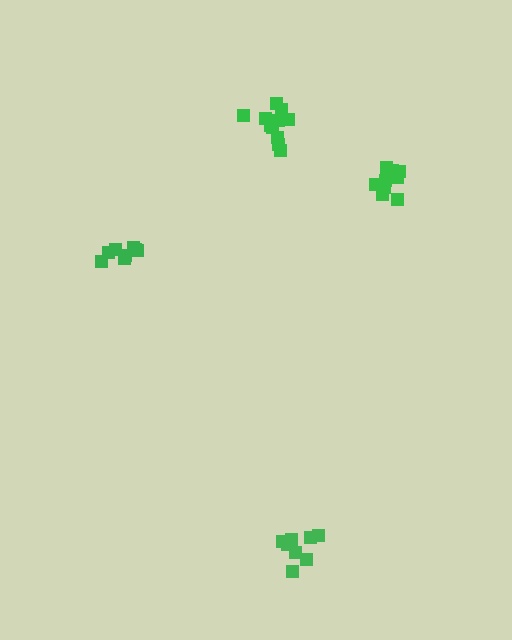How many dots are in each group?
Group 1: 8 dots, Group 2: 11 dots, Group 3: 10 dots, Group 4: 8 dots (37 total).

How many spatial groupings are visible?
There are 4 spatial groupings.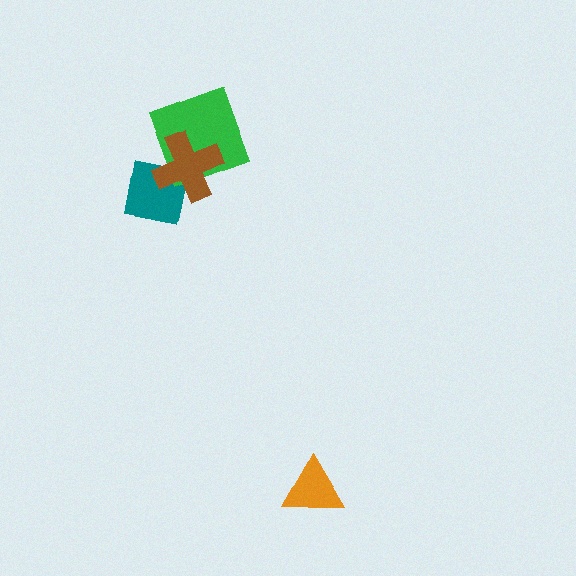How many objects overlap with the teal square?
1 object overlaps with the teal square.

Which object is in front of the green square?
The brown cross is in front of the green square.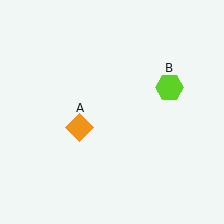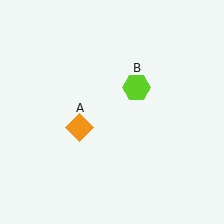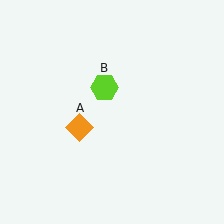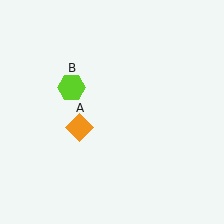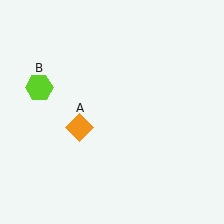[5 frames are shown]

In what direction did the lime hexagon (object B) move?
The lime hexagon (object B) moved left.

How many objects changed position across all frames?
1 object changed position: lime hexagon (object B).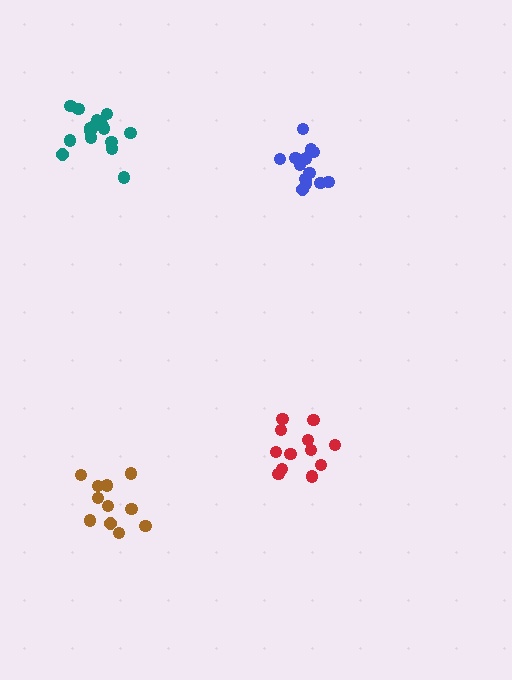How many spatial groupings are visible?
There are 4 spatial groupings.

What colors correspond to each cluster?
The clusters are colored: red, brown, blue, teal.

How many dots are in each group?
Group 1: 12 dots, Group 2: 11 dots, Group 3: 13 dots, Group 4: 16 dots (52 total).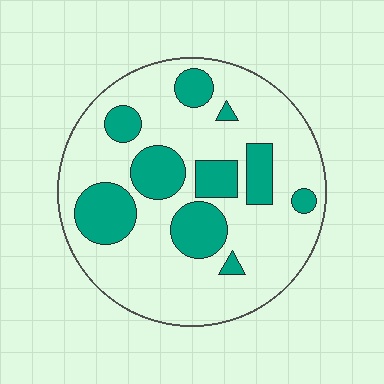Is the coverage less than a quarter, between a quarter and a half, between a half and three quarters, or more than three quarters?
Between a quarter and a half.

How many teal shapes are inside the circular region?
10.